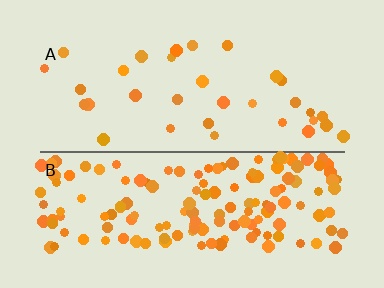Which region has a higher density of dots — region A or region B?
B (the bottom).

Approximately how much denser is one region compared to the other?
Approximately 4.5× — region B over region A.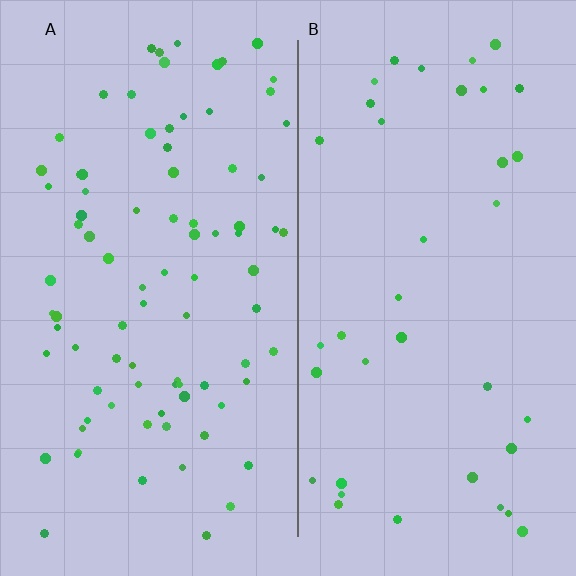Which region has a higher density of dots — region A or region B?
A (the left).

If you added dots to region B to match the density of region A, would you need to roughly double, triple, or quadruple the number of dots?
Approximately double.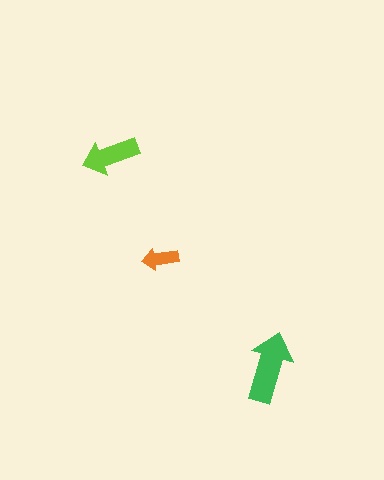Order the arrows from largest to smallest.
the green one, the lime one, the orange one.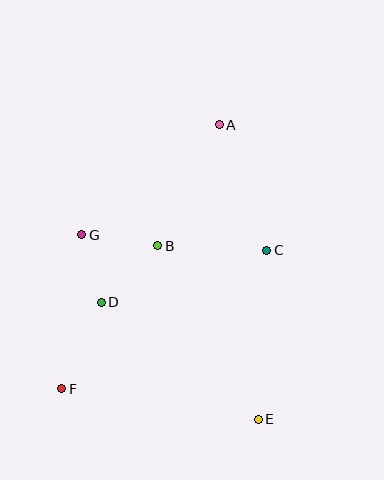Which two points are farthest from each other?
Points A and F are farthest from each other.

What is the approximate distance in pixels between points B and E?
The distance between B and E is approximately 201 pixels.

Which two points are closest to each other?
Points D and G are closest to each other.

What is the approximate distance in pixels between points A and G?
The distance between A and G is approximately 176 pixels.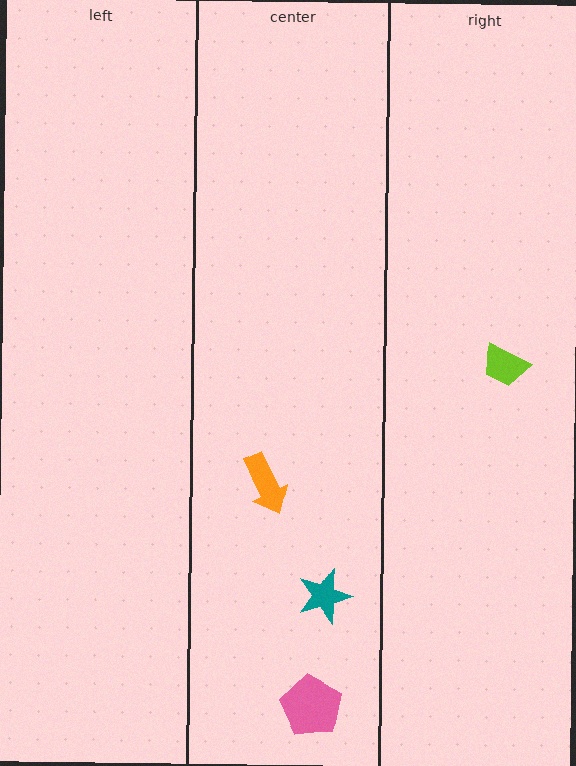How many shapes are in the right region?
1.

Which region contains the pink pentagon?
The center region.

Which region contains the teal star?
The center region.